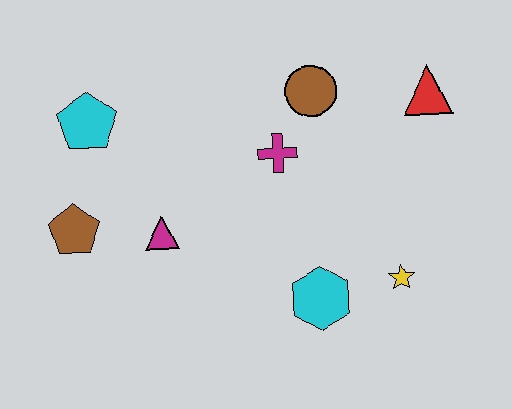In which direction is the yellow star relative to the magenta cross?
The yellow star is below the magenta cross.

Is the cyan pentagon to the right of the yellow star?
No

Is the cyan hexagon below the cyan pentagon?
Yes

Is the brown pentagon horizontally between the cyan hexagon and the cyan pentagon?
No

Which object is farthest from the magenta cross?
The brown pentagon is farthest from the magenta cross.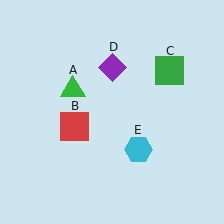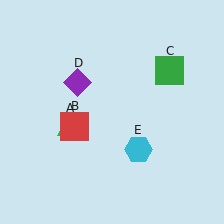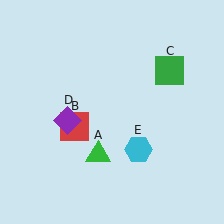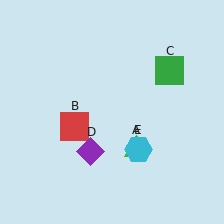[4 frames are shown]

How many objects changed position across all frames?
2 objects changed position: green triangle (object A), purple diamond (object D).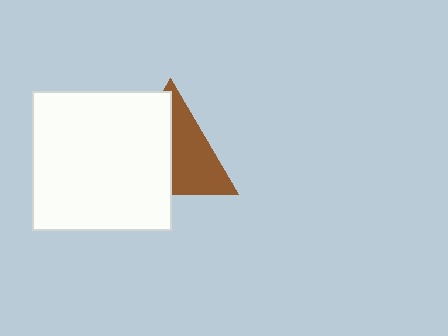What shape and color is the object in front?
The object in front is a white square.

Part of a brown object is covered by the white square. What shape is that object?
It is a triangle.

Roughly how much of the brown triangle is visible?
About half of it is visible (roughly 50%).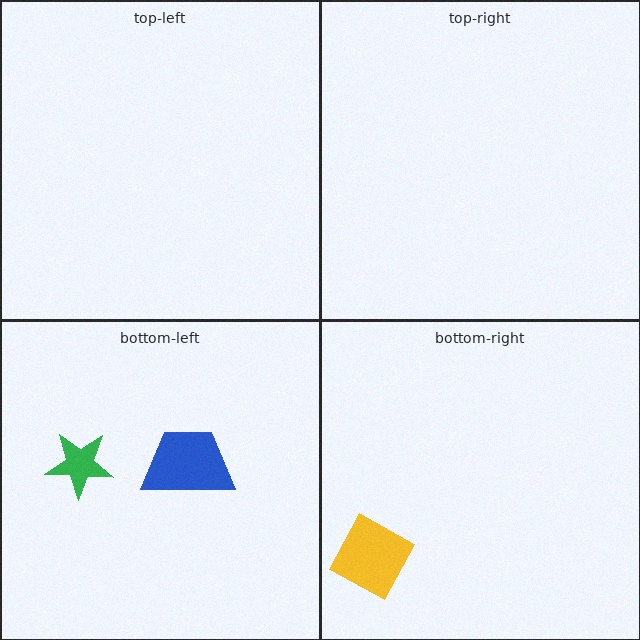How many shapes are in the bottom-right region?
1.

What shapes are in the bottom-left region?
The blue trapezoid, the green star.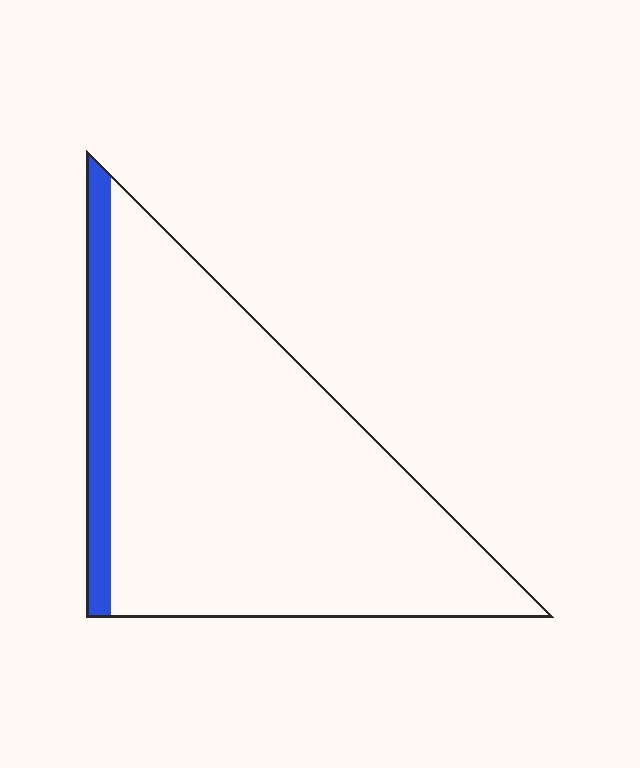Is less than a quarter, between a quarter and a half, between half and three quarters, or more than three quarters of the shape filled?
Less than a quarter.